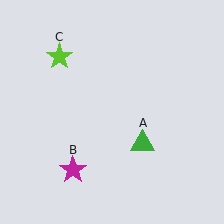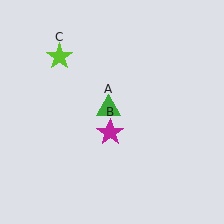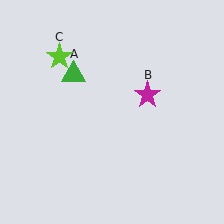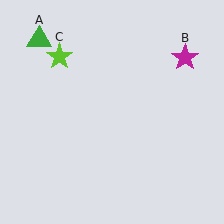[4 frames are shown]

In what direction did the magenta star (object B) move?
The magenta star (object B) moved up and to the right.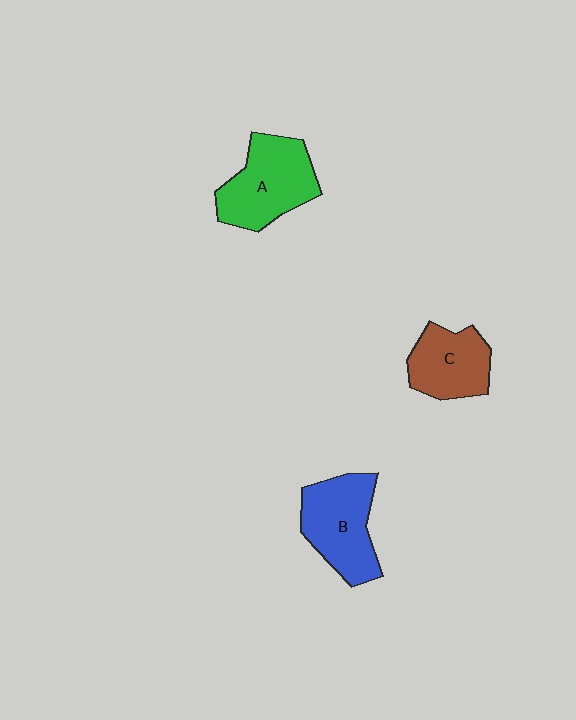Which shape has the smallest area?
Shape C (brown).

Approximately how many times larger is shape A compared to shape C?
Approximately 1.3 times.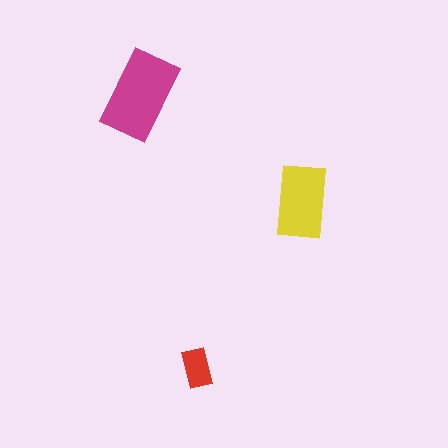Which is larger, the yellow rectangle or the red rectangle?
The yellow one.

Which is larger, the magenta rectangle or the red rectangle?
The magenta one.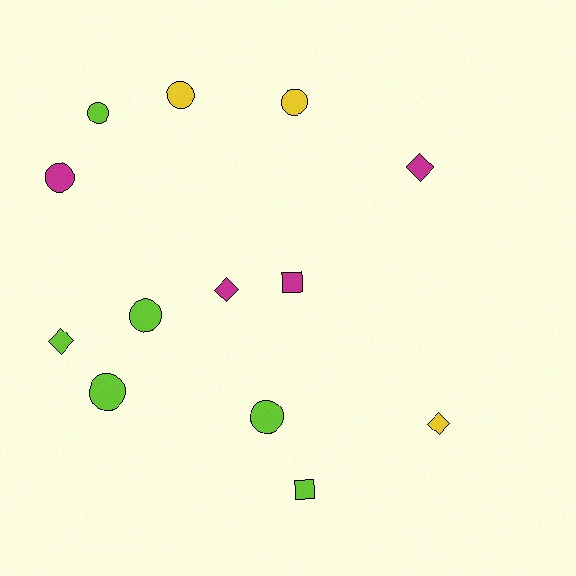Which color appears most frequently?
Lime, with 6 objects.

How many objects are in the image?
There are 13 objects.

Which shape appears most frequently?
Circle, with 7 objects.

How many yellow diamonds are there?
There is 1 yellow diamond.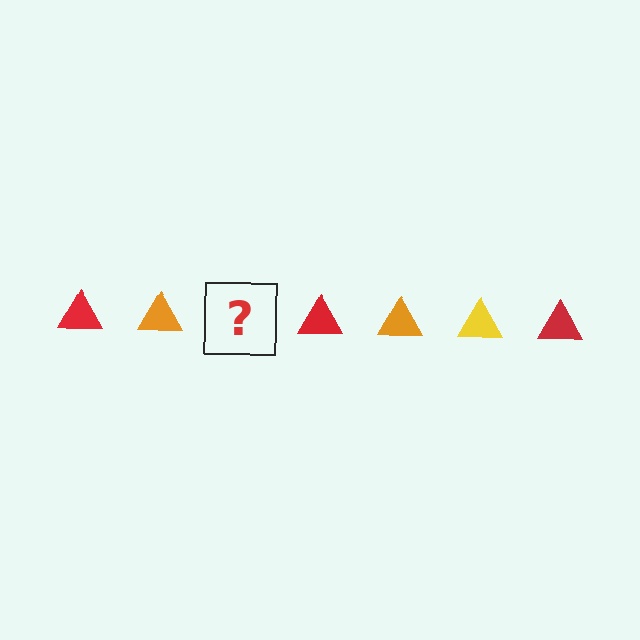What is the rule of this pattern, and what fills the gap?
The rule is that the pattern cycles through red, orange, yellow triangles. The gap should be filled with a yellow triangle.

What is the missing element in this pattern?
The missing element is a yellow triangle.